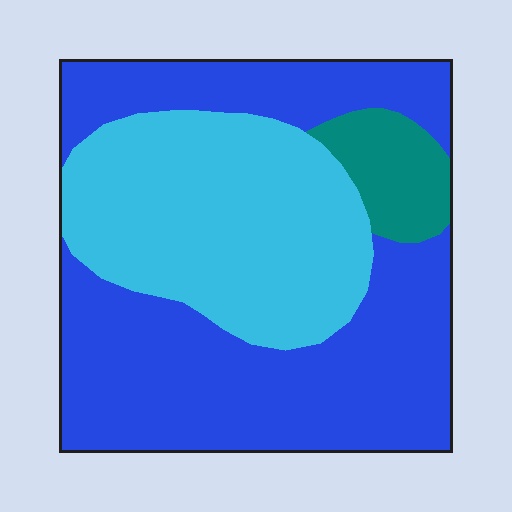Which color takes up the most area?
Blue, at roughly 55%.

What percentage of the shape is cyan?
Cyan takes up about three eighths (3/8) of the shape.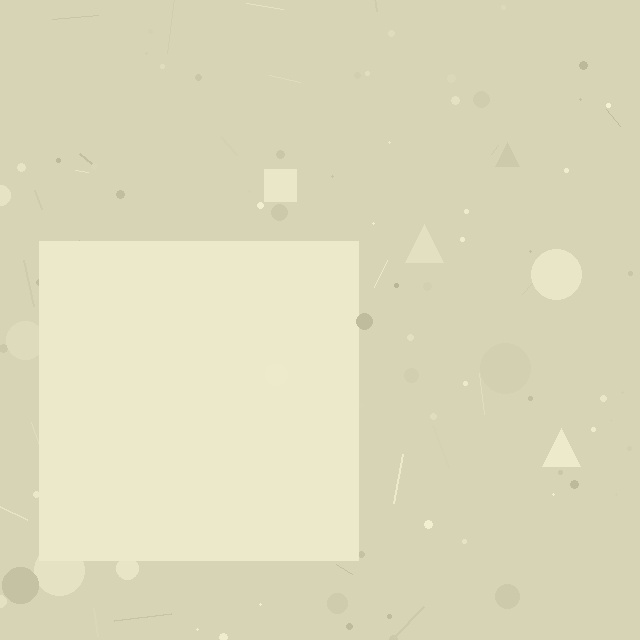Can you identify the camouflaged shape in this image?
The camouflaged shape is a square.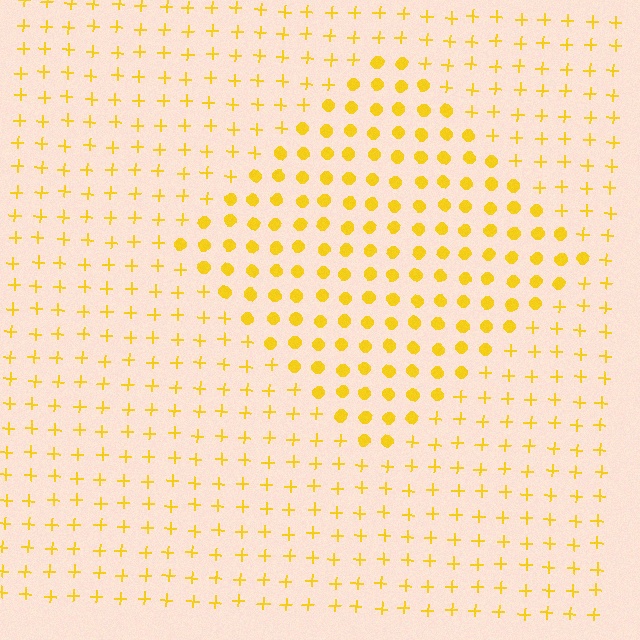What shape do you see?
I see a diamond.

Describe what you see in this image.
The image is filled with small yellow elements arranged in a uniform grid. A diamond-shaped region contains circles, while the surrounding area contains plus signs. The boundary is defined purely by the change in element shape.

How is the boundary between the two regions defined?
The boundary is defined by a change in element shape: circles inside vs. plus signs outside. All elements share the same color and spacing.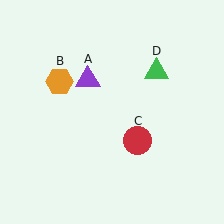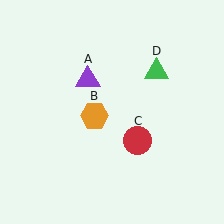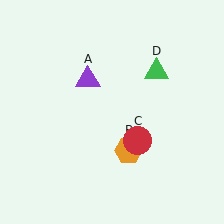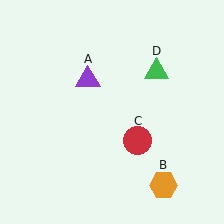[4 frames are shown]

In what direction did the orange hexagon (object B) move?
The orange hexagon (object B) moved down and to the right.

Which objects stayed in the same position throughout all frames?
Purple triangle (object A) and red circle (object C) and green triangle (object D) remained stationary.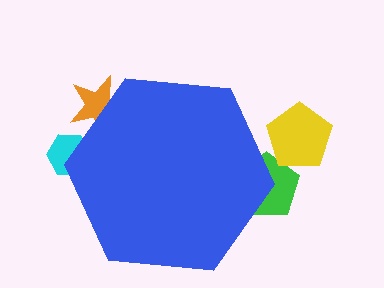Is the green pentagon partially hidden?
Yes, the green pentagon is partially hidden behind the blue hexagon.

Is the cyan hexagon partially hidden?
Yes, the cyan hexagon is partially hidden behind the blue hexagon.